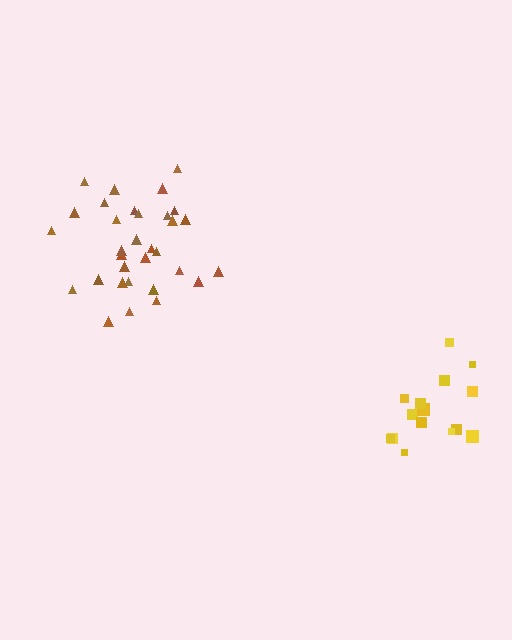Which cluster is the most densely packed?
Brown.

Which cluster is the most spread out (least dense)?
Yellow.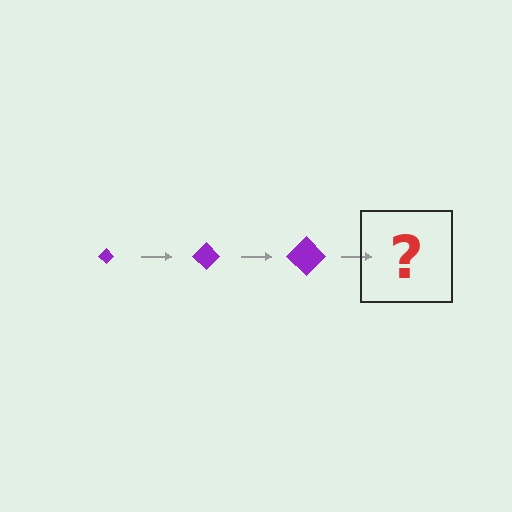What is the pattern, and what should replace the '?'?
The pattern is that the diamond gets progressively larger each step. The '?' should be a purple diamond, larger than the previous one.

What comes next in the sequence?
The next element should be a purple diamond, larger than the previous one.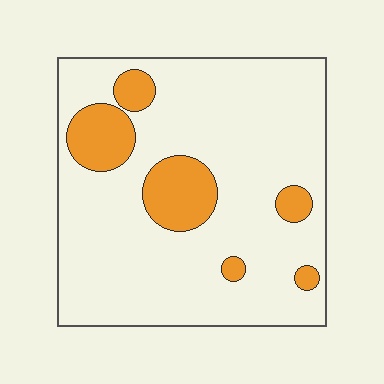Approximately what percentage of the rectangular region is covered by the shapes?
Approximately 15%.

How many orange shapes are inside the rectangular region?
6.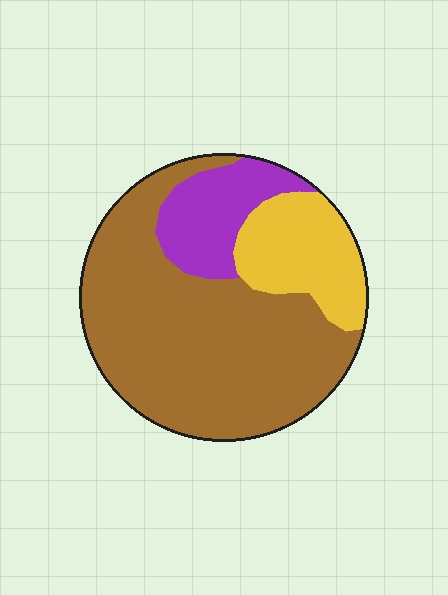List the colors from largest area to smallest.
From largest to smallest: brown, yellow, purple.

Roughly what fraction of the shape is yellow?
Yellow covers 19% of the shape.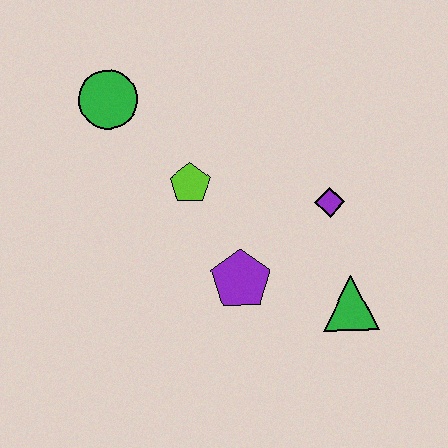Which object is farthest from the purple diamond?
The green circle is farthest from the purple diamond.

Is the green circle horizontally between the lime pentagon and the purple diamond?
No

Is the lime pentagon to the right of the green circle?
Yes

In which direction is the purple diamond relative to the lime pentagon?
The purple diamond is to the right of the lime pentagon.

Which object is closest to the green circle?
The lime pentagon is closest to the green circle.